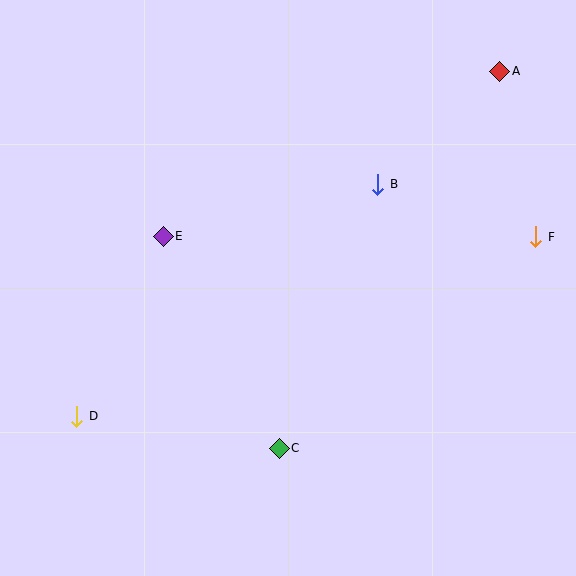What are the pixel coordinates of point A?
Point A is at (500, 71).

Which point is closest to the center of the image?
Point E at (163, 236) is closest to the center.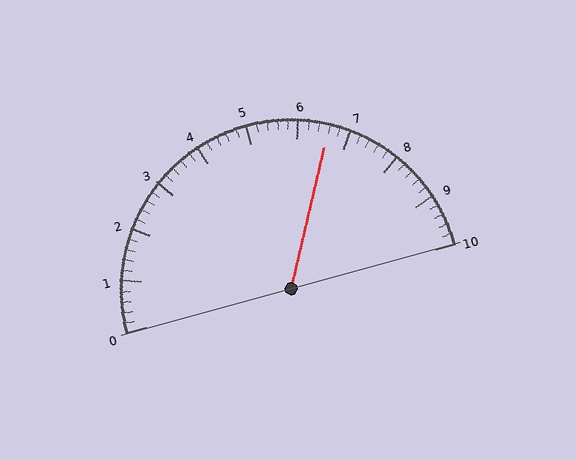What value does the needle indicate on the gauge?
The needle indicates approximately 6.6.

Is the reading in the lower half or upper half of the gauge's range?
The reading is in the upper half of the range (0 to 10).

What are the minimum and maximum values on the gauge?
The gauge ranges from 0 to 10.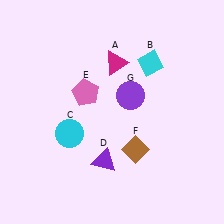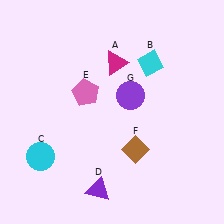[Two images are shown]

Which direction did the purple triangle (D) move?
The purple triangle (D) moved down.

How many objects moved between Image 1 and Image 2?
2 objects moved between the two images.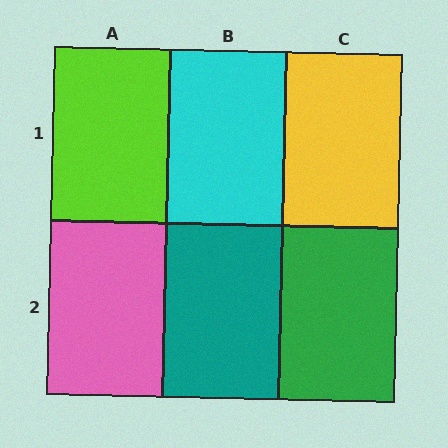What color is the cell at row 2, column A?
Pink.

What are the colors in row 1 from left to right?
Lime, cyan, yellow.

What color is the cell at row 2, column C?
Green.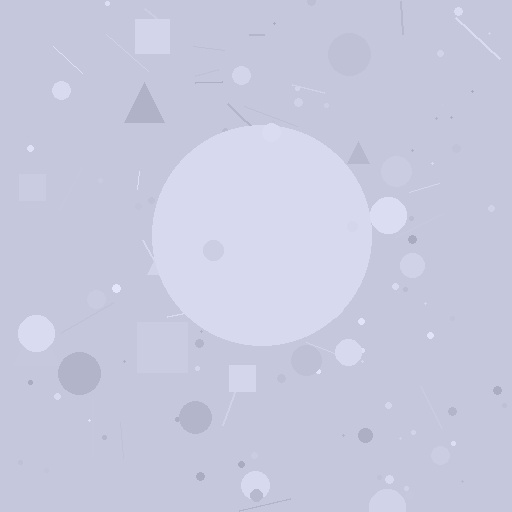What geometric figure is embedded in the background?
A circle is embedded in the background.